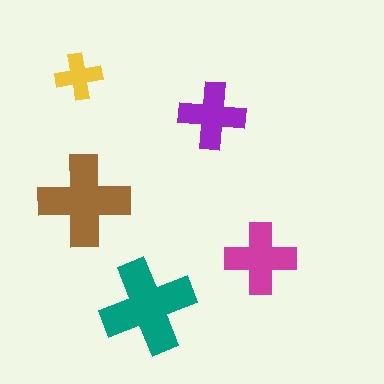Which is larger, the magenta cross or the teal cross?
The teal one.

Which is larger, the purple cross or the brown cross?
The brown one.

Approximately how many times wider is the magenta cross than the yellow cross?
About 1.5 times wider.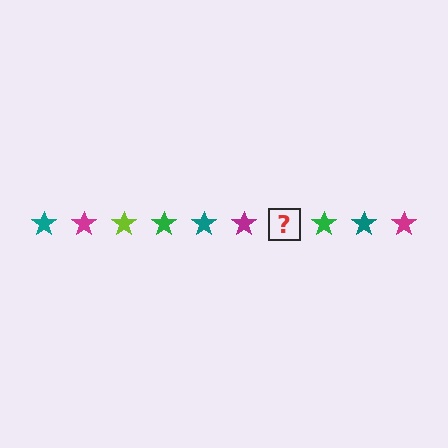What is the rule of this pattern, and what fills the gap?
The rule is that the pattern cycles through teal, magenta, lime, green stars. The gap should be filled with a lime star.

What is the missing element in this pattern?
The missing element is a lime star.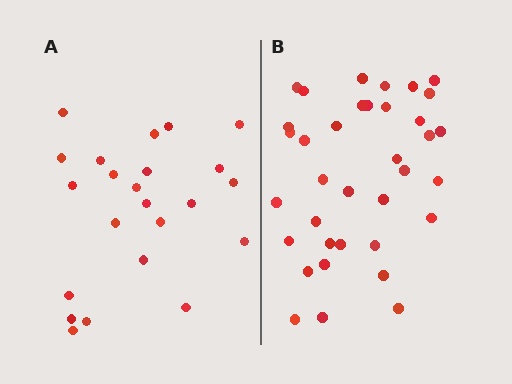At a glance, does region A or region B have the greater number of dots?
Region B (the right region) has more dots.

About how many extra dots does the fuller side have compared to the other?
Region B has approximately 15 more dots than region A.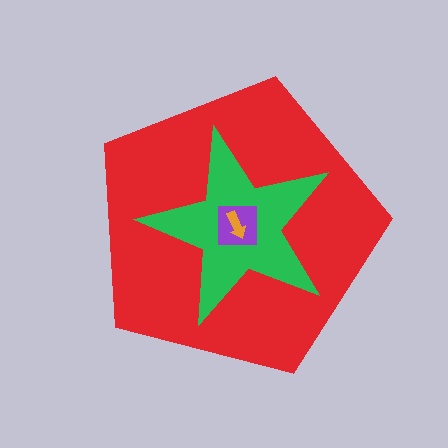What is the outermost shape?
The red pentagon.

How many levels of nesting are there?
4.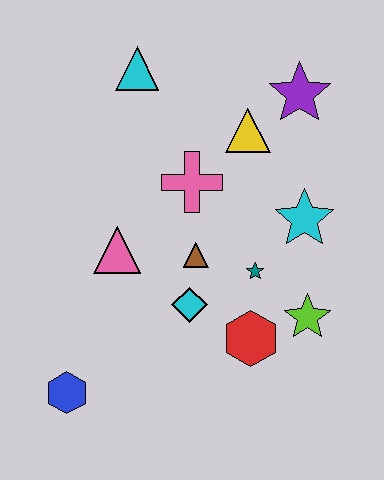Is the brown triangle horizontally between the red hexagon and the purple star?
No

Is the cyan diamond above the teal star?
No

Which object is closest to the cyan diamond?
The brown triangle is closest to the cyan diamond.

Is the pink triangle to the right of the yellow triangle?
No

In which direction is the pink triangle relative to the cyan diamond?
The pink triangle is to the left of the cyan diamond.